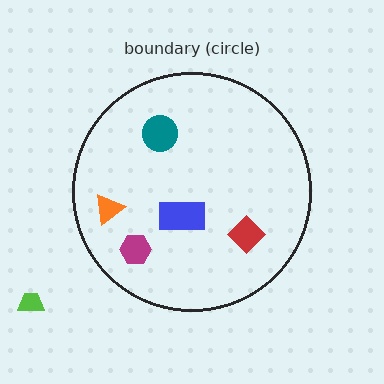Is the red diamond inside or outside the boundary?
Inside.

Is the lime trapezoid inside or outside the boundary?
Outside.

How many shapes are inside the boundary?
5 inside, 1 outside.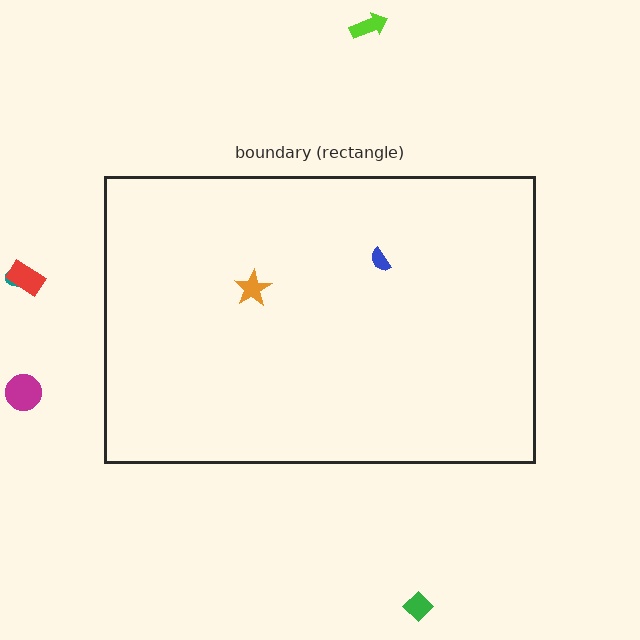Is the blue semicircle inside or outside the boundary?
Inside.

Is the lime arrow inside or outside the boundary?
Outside.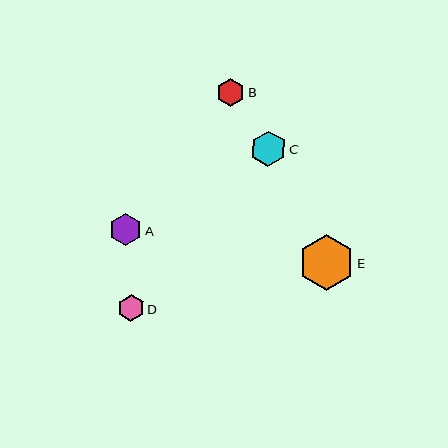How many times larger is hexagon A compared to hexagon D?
Hexagon A is approximately 1.2 times the size of hexagon D.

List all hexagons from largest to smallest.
From largest to smallest: E, C, A, B, D.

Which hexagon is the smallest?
Hexagon D is the smallest with a size of approximately 27 pixels.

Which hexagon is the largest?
Hexagon E is the largest with a size of approximately 56 pixels.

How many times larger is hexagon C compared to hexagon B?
Hexagon C is approximately 1.3 times the size of hexagon B.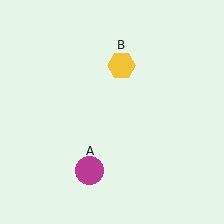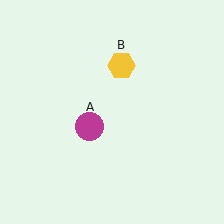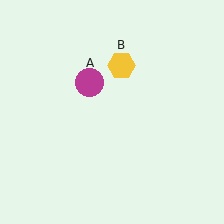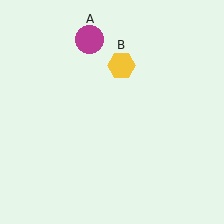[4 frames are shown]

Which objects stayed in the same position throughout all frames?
Yellow hexagon (object B) remained stationary.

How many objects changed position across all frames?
1 object changed position: magenta circle (object A).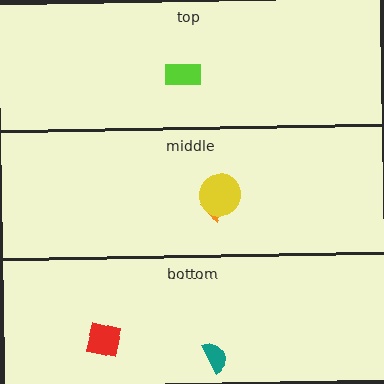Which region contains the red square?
The bottom region.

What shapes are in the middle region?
The orange triangle, the yellow circle.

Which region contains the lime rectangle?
The top region.